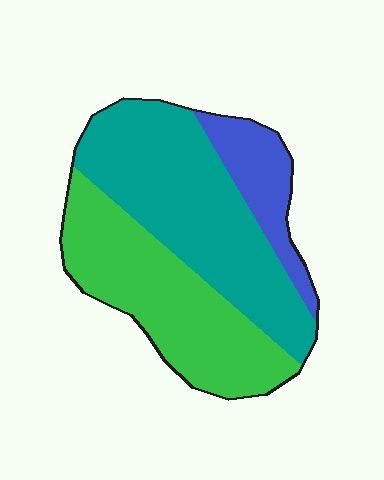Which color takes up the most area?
Teal, at roughly 45%.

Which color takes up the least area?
Blue, at roughly 15%.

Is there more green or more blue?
Green.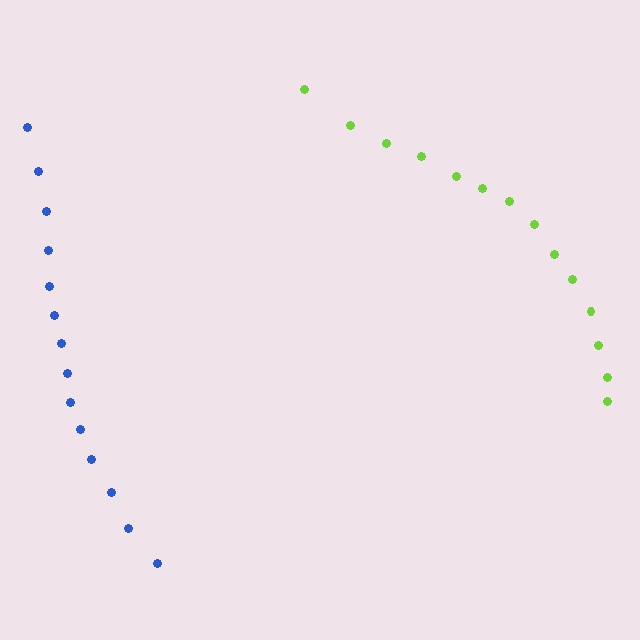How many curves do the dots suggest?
There are 2 distinct paths.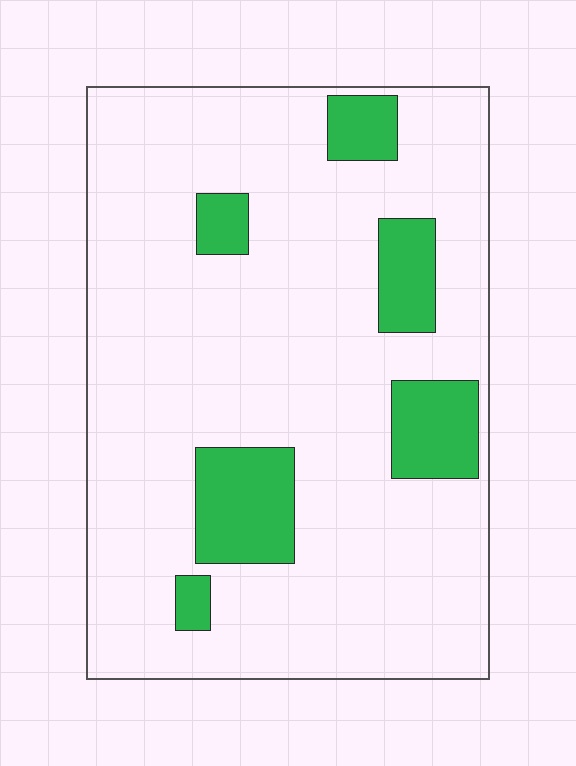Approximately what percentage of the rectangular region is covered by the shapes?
Approximately 15%.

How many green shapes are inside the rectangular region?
6.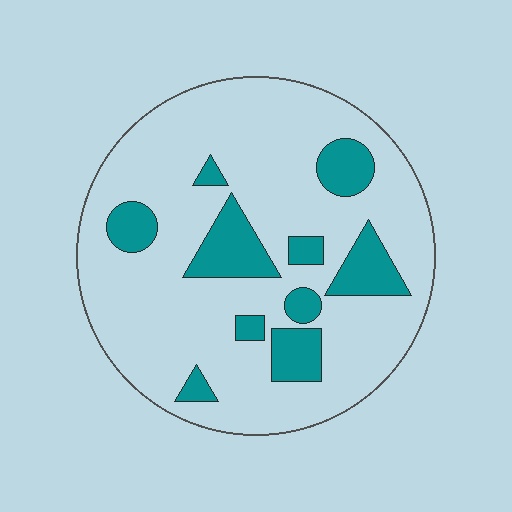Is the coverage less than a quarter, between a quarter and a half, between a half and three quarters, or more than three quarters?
Less than a quarter.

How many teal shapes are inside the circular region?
10.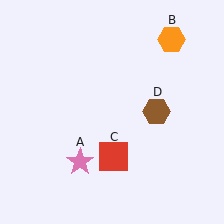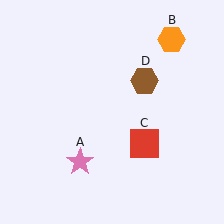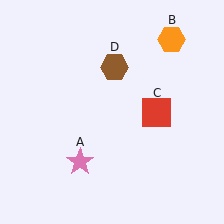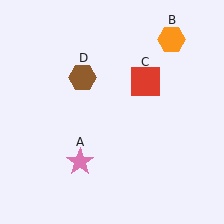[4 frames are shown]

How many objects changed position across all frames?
2 objects changed position: red square (object C), brown hexagon (object D).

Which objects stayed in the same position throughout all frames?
Pink star (object A) and orange hexagon (object B) remained stationary.